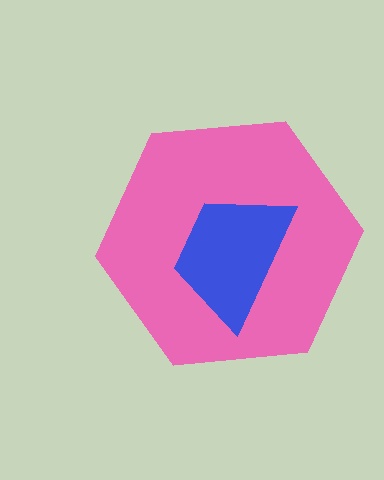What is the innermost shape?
The blue trapezoid.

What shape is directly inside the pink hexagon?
The blue trapezoid.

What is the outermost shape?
The pink hexagon.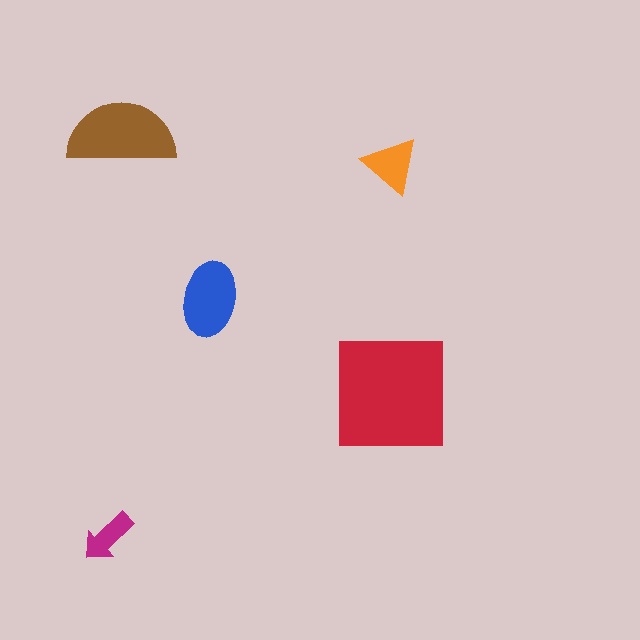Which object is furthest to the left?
The magenta arrow is leftmost.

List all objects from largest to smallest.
The red square, the brown semicircle, the blue ellipse, the orange triangle, the magenta arrow.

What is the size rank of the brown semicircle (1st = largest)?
2nd.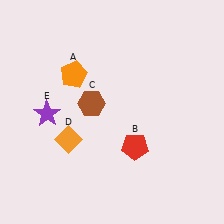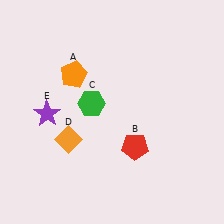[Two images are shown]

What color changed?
The hexagon (C) changed from brown in Image 1 to green in Image 2.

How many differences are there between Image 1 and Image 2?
There is 1 difference between the two images.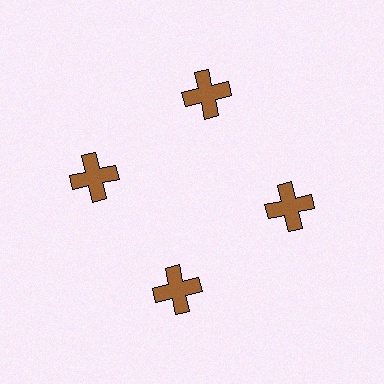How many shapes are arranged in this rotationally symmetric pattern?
There are 4 shapes, arranged in 4 groups of 1.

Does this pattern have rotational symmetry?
Yes, this pattern has 4-fold rotational symmetry. It looks the same after rotating 90 degrees around the center.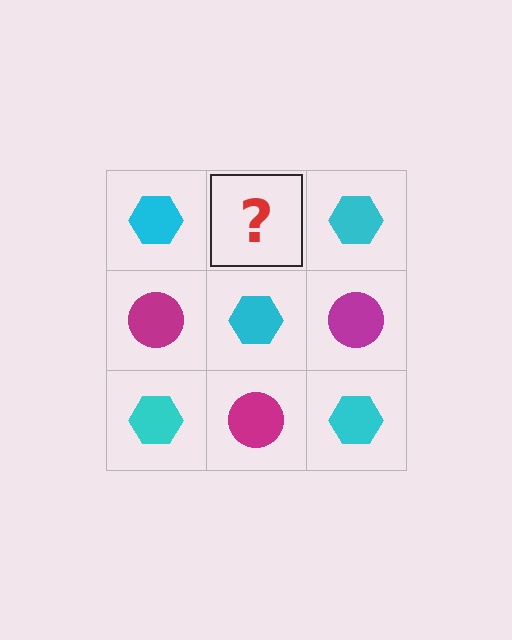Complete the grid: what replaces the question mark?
The question mark should be replaced with a magenta circle.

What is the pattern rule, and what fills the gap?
The rule is that it alternates cyan hexagon and magenta circle in a checkerboard pattern. The gap should be filled with a magenta circle.